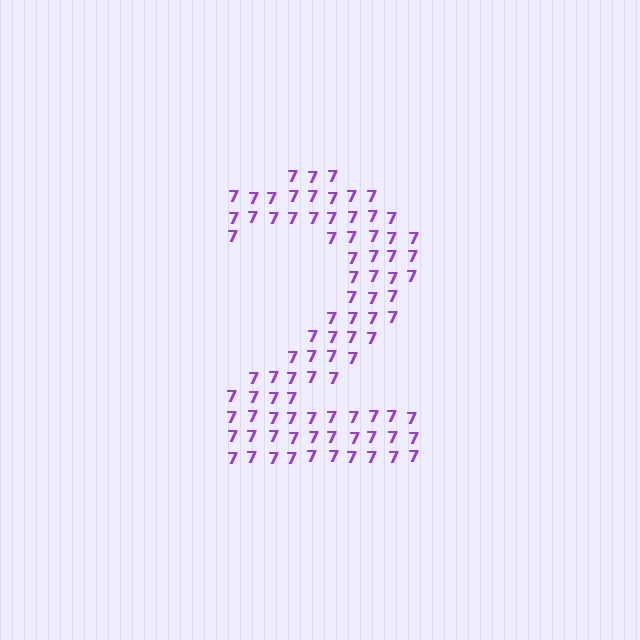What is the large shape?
The large shape is the digit 2.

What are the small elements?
The small elements are digit 7's.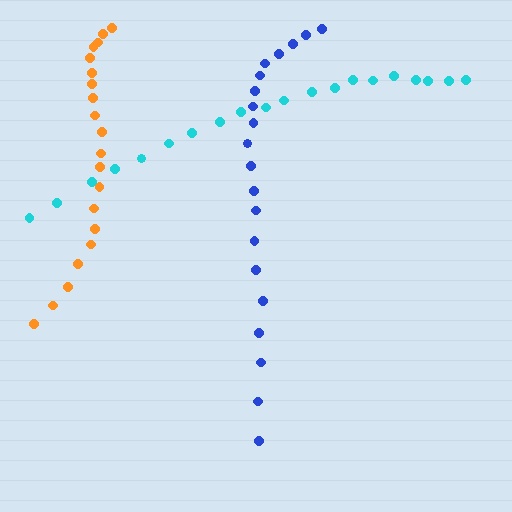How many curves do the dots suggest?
There are 3 distinct paths.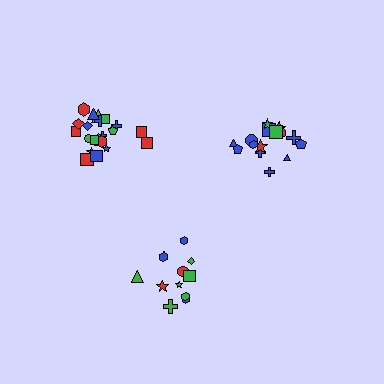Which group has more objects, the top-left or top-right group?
The top-left group.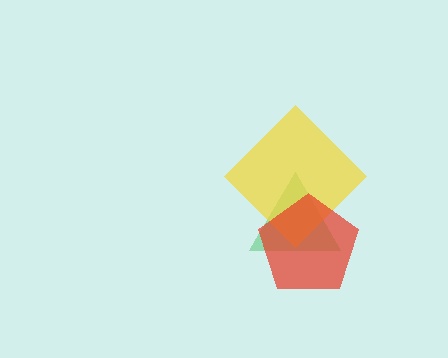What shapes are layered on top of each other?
The layered shapes are: a green triangle, a yellow diamond, a red pentagon.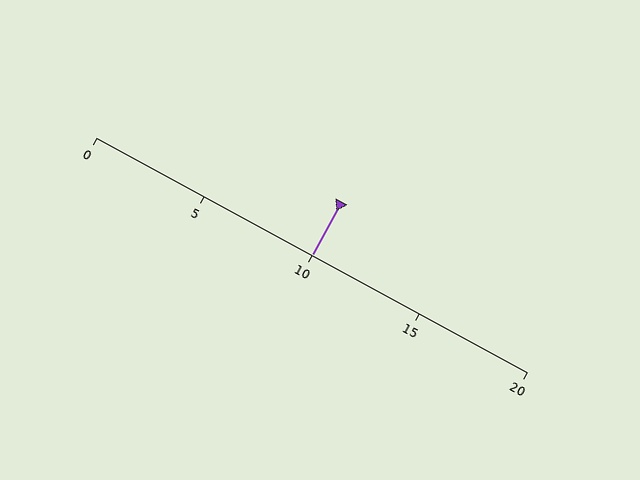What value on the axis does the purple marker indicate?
The marker indicates approximately 10.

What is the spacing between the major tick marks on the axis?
The major ticks are spaced 5 apart.